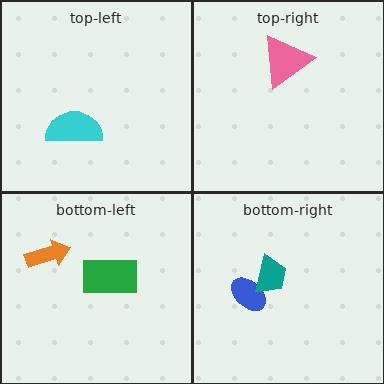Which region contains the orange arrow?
The bottom-left region.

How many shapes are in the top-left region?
1.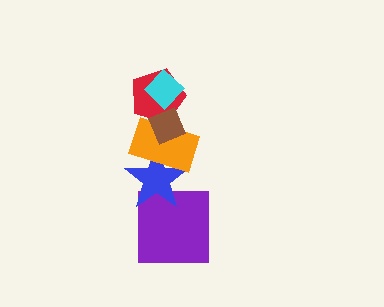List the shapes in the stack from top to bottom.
From top to bottom: the cyan diamond, the brown diamond, the red pentagon, the orange rectangle, the blue star, the purple square.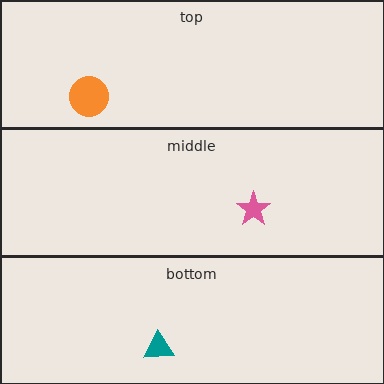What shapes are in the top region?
The orange circle.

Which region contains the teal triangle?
The bottom region.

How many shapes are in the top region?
1.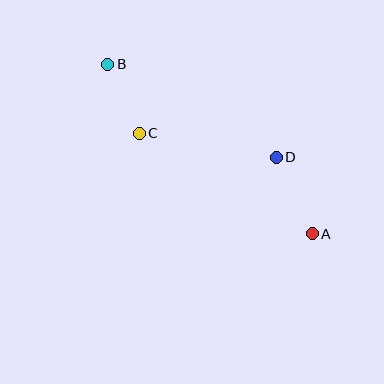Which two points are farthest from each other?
Points A and B are farthest from each other.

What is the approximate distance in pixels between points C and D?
The distance between C and D is approximately 139 pixels.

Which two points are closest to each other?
Points B and C are closest to each other.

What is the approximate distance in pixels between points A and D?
The distance between A and D is approximately 85 pixels.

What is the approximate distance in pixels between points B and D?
The distance between B and D is approximately 193 pixels.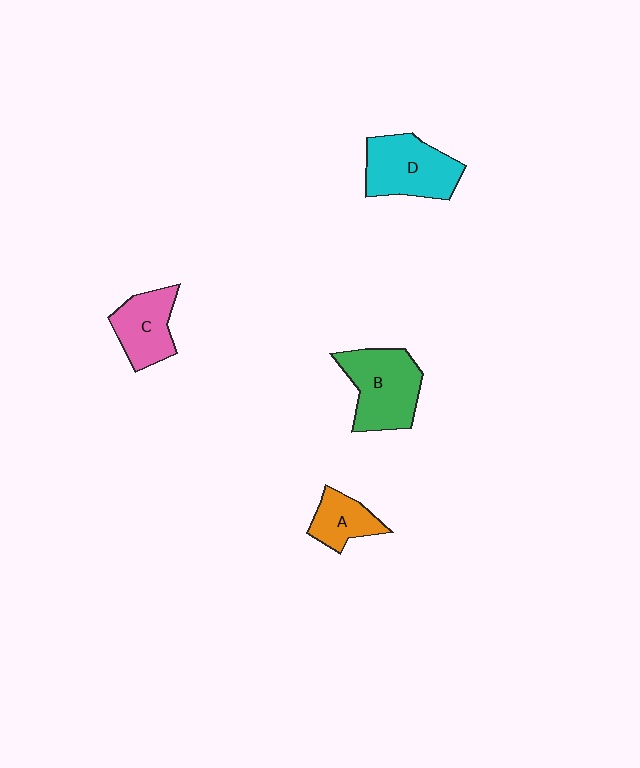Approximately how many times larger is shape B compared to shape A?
Approximately 1.9 times.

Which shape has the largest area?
Shape B (green).